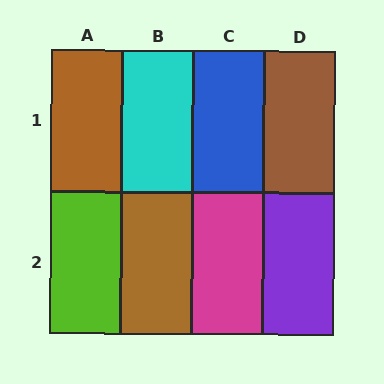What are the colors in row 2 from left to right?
Lime, brown, magenta, purple.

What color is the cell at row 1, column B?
Cyan.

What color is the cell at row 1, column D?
Brown.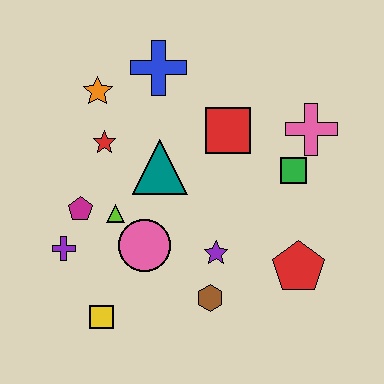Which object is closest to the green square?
The pink cross is closest to the green square.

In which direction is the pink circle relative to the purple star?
The pink circle is to the left of the purple star.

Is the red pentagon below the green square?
Yes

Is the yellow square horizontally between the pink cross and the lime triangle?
No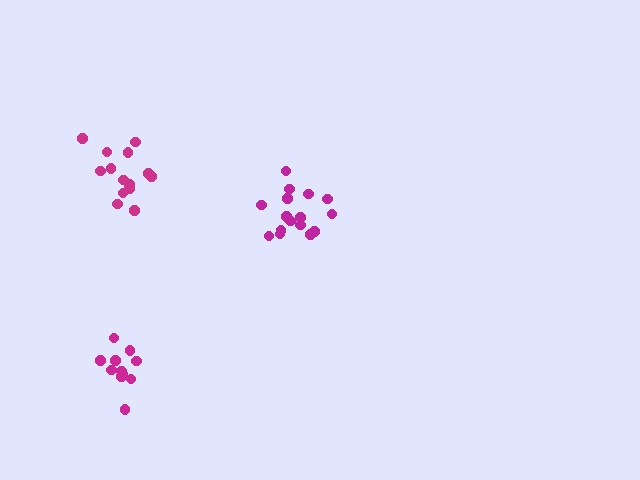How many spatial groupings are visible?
There are 3 spatial groupings.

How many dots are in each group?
Group 1: 16 dots, Group 2: 11 dots, Group 3: 14 dots (41 total).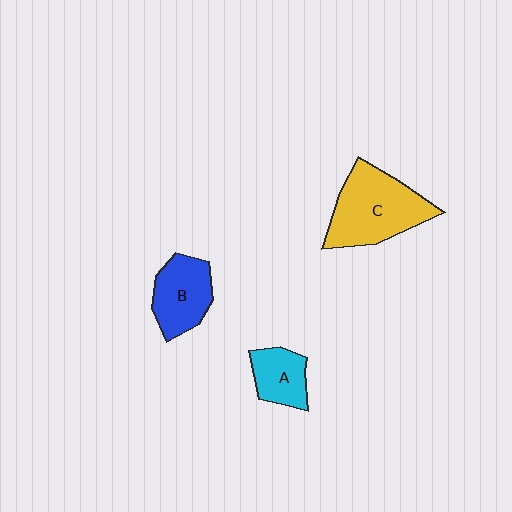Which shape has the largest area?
Shape C (yellow).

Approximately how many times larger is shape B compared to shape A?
Approximately 1.4 times.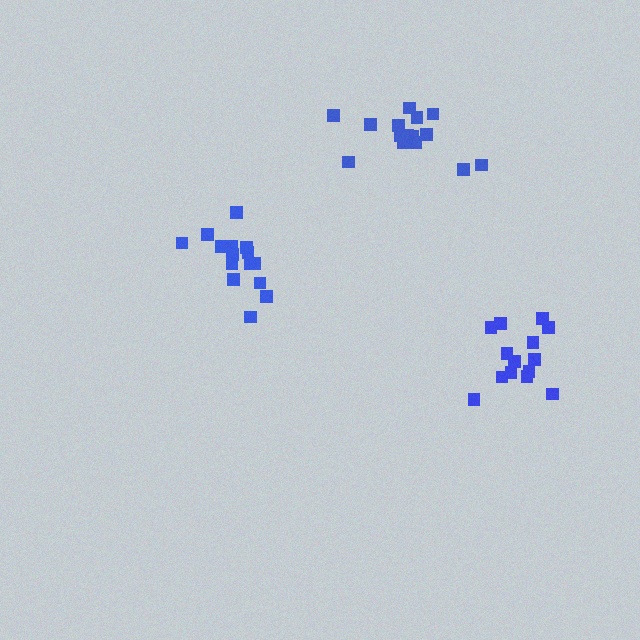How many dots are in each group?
Group 1: 15 dots, Group 2: 15 dots, Group 3: 14 dots (44 total).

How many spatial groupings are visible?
There are 3 spatial groupings.